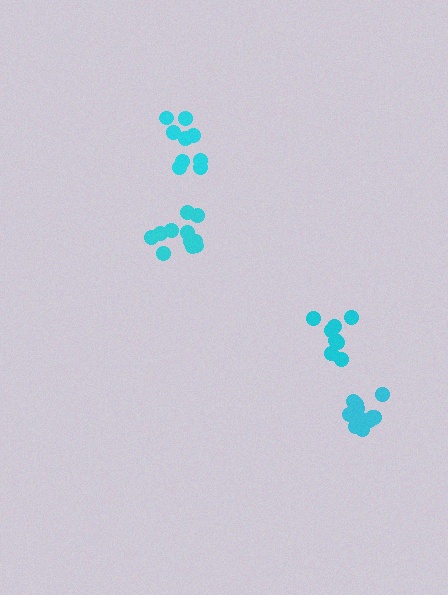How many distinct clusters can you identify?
There are 4 distinct clusters.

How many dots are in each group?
Group 1: 9 dots, Group 2: 12 dots, Group 3: 8 dots, Group 4: 11 dots (40 total).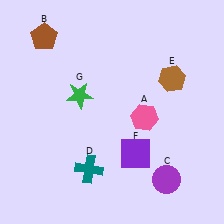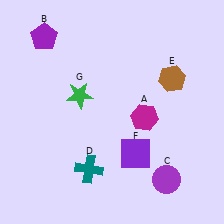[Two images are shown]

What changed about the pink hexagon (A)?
In Image 1, A is pink. In Image 2, it changed to magenta.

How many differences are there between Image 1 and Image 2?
There are 2 differences between the two images.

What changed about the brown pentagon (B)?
In Image 1, B is brown. In Image 2, it changed to purple.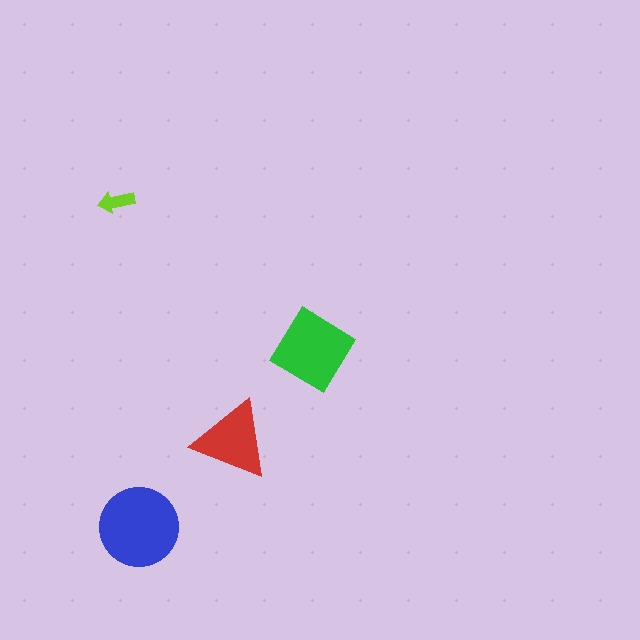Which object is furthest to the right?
The green diamond is rightmost.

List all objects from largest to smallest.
The blue circle, the green diamond, the red triangle, the lime arrow.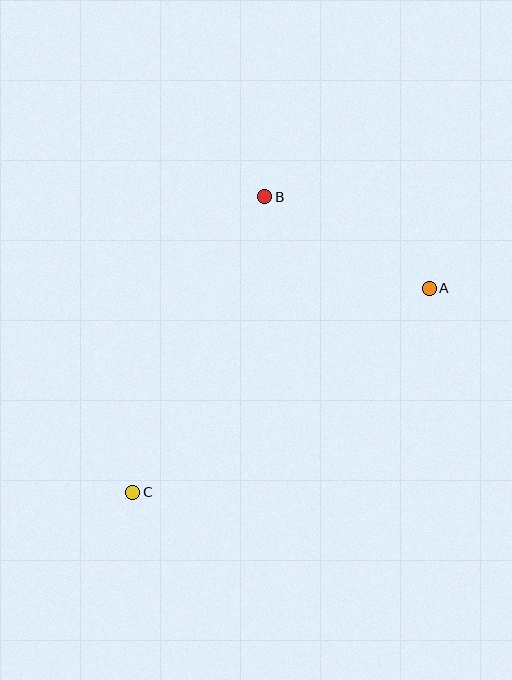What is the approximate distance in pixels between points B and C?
The distance between B and C is approximately 324 pixels.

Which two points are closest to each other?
Points A and B are closest to each other.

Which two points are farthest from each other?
Points A and C are farthest from each other.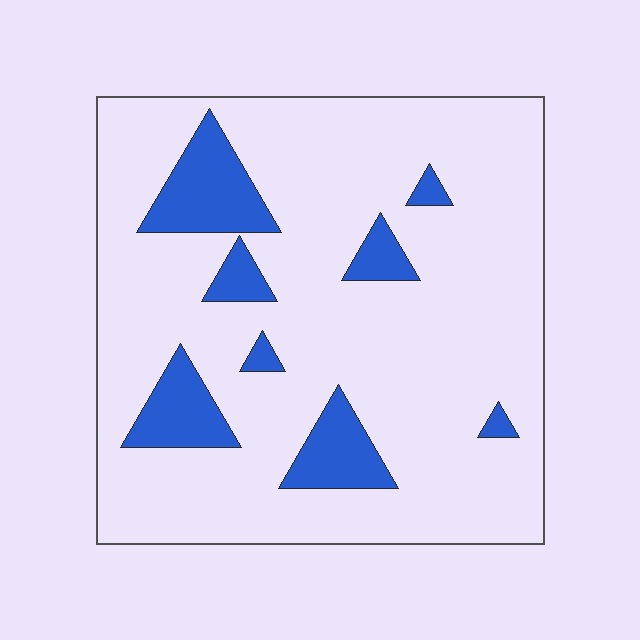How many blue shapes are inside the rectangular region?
8.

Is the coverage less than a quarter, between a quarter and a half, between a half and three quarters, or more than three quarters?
Less than a quarter.